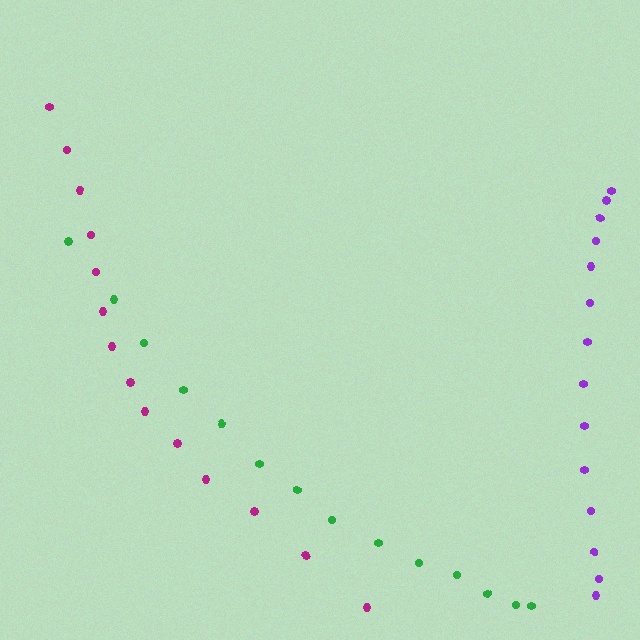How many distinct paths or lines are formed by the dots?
There are 3 distinct paths.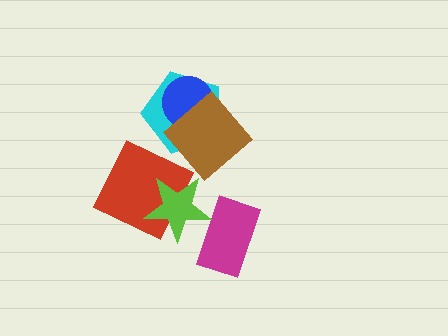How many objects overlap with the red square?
1 object overlaps with the red square.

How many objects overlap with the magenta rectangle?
1 object overlaps with the magenta rectangle.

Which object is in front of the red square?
The lime star is in front of the red square.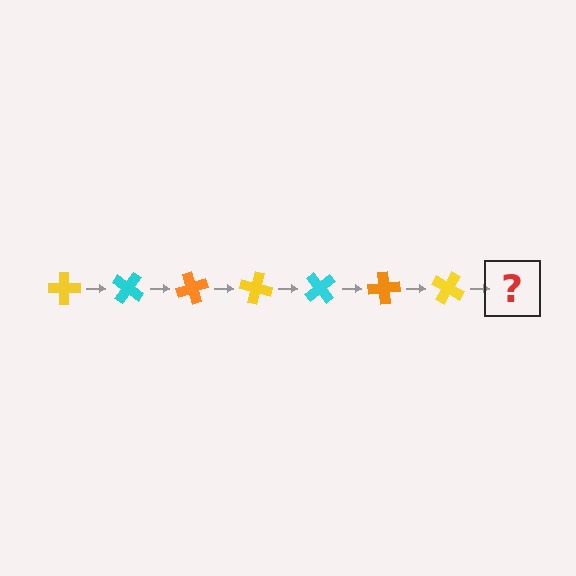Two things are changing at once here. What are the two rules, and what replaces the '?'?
The two rules are that it rotates 35 degrees each step and the color cycles through yellow, cyan, and orange. The '?' should be a cyan cross, rotated 245 degrees from the start.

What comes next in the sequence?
The next element should be a cyan cross, rotated 245 degrees from the start.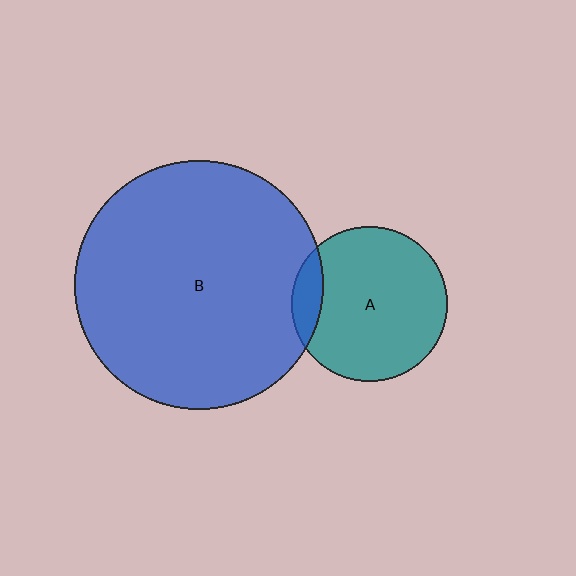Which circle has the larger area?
Circle B (blue).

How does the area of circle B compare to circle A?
Approximately 2.5 times.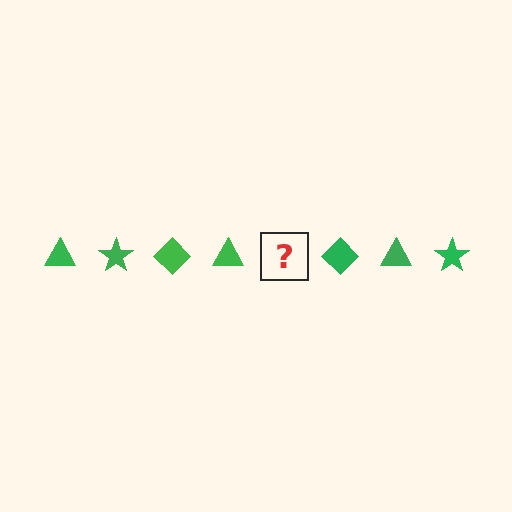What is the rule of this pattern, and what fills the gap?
The rule is that the pattern cycles through triangle, star, diamond shapes in green. The gap should be filled with a green star.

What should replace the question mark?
The question mark should be replaced with a green star.